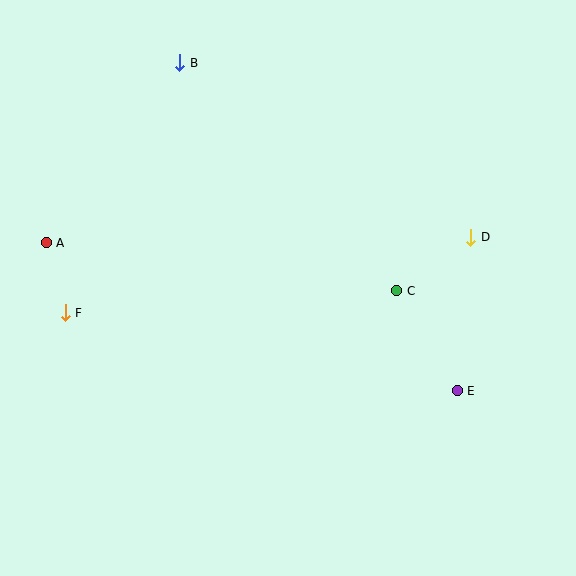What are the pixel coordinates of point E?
Point E is at (457, 391).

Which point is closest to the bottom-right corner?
Point E is closest to the bottom-right corner.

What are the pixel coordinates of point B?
Point B is at (180, 63).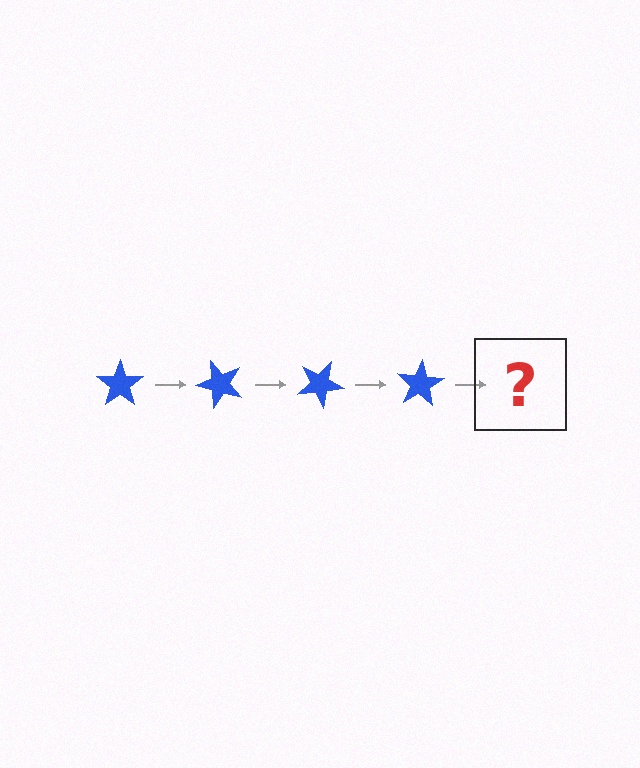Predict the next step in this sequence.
The next step is a blue star rotated 200 degrees.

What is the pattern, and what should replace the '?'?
The pattern is that the star rotates 50 degrees each step. The '?' should be a blue star rotated 200 degrees.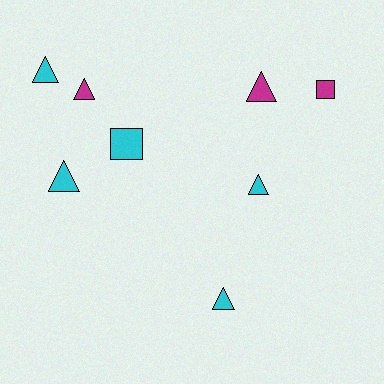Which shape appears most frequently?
Triangle, with 6 objects.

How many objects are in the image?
There are 8 objects.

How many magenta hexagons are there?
There are no magenta hexagons.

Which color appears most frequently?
Cyan, with 5 objects.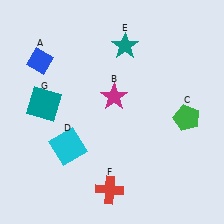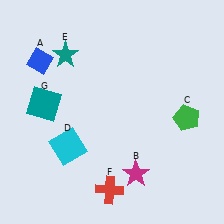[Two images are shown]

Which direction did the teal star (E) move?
The teal star (E) moved left.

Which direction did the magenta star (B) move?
The magenta star (B) moved down.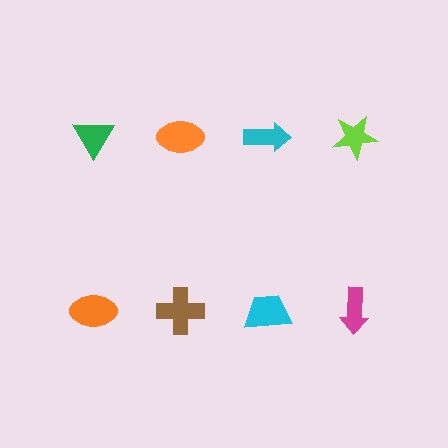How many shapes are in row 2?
4 shapes.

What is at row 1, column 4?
A lime star.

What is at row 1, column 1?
A green triangle.